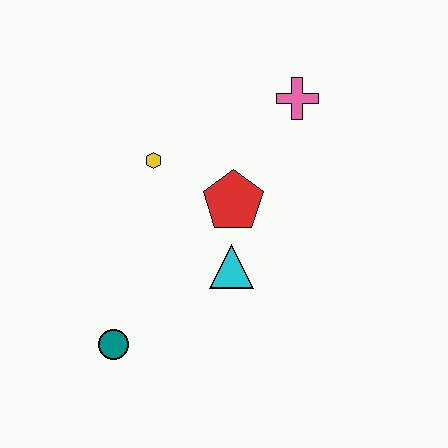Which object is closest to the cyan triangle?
The red pentagon is closest to the cyan triangle.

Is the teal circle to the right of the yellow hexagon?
No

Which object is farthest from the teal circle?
The pink cross is farthest from the teal circle.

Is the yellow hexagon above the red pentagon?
Yes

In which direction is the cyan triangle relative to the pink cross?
The cyan triangle is below the pink cross.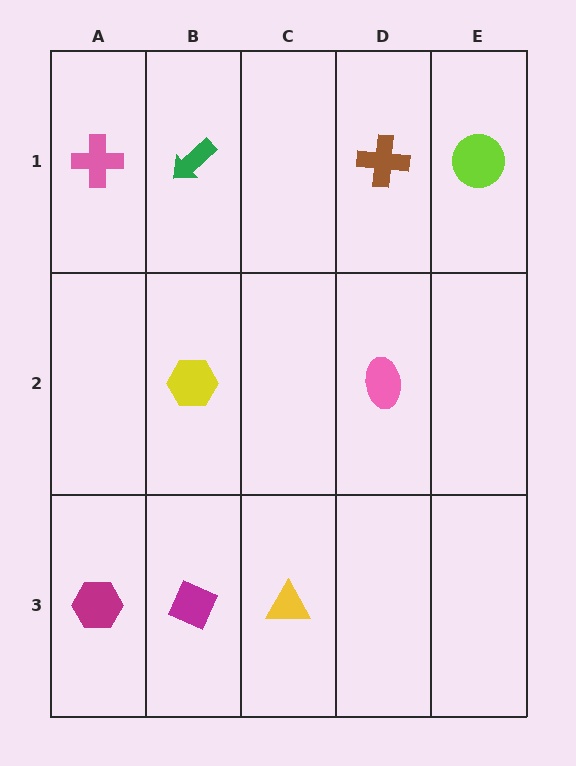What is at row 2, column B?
A yellow hexagon.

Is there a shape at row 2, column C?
No, that cell is empty.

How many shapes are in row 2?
2 shapes.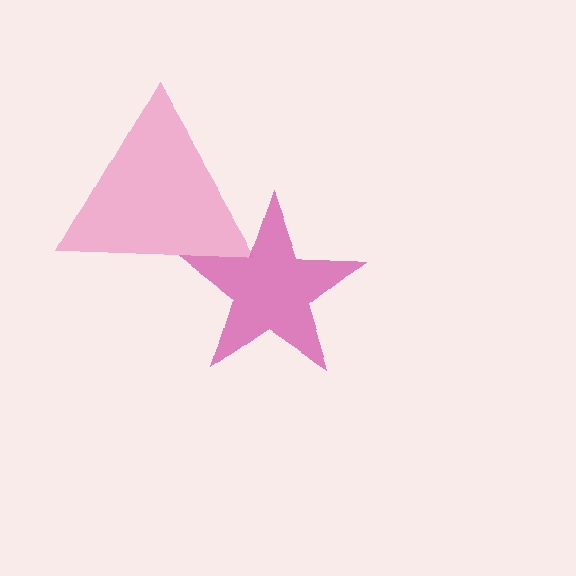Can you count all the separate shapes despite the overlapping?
Yes, there are 2 separate shapes.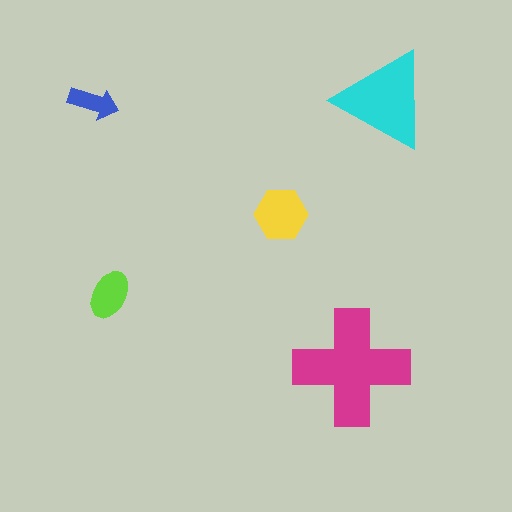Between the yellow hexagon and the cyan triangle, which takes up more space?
The cyan triangle.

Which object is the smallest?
The blue arrow.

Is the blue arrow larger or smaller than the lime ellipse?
Smaller.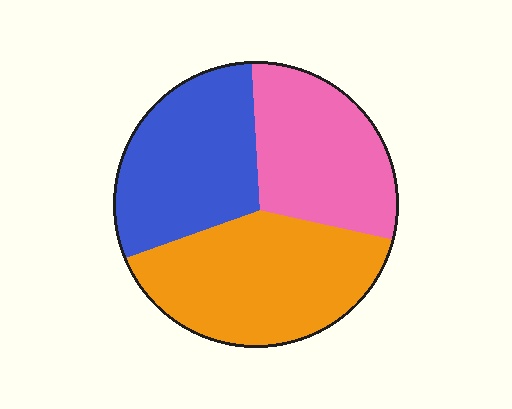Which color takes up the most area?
Orange, at roughly 40%.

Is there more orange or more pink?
Orange.